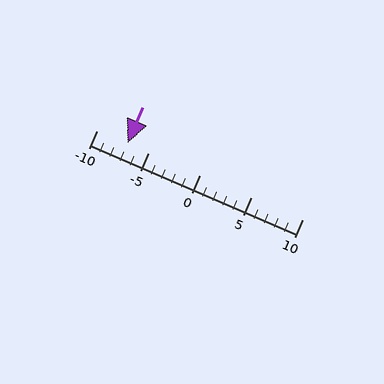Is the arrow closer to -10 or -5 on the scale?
The arrow is closer to -5.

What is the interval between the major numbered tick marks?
The major tick marks are spaced 5 units apart.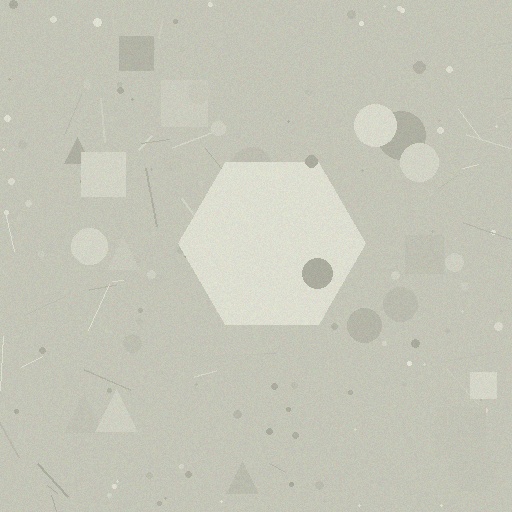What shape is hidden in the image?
A hexagon is hidden in the image.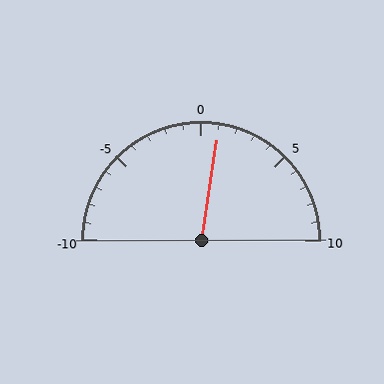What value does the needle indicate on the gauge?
The needle indicates approximately 1.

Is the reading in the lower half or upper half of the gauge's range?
The reading is in the upper half of the range (-10 to 10).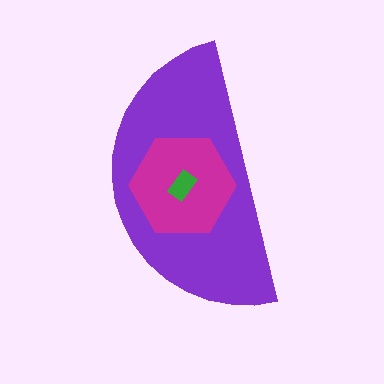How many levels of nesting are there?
3.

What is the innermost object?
The green rectangle.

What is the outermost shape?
The purple semicircle.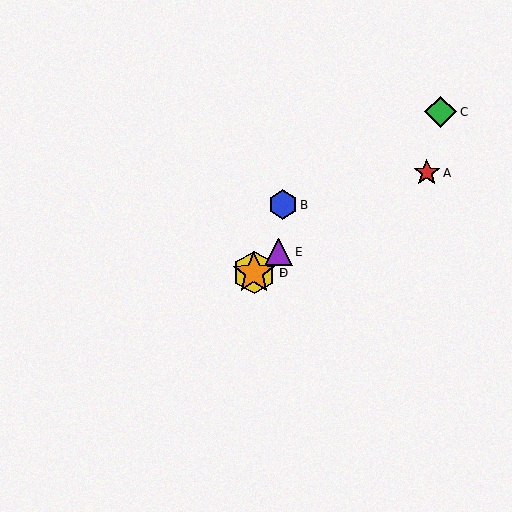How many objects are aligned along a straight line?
4 objects (C, D, E, F) are aligned along a straight line.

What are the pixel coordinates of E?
Object E is at (278, 252).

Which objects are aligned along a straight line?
Objects C, D, E, F are aligned along a straight line.